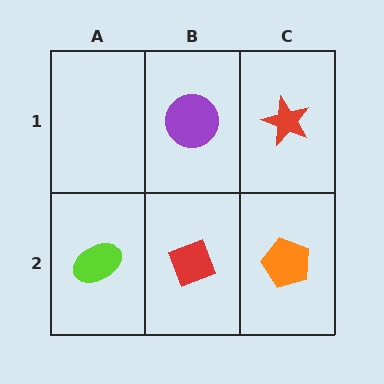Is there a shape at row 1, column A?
No, that cell is empty.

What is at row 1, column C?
A red star.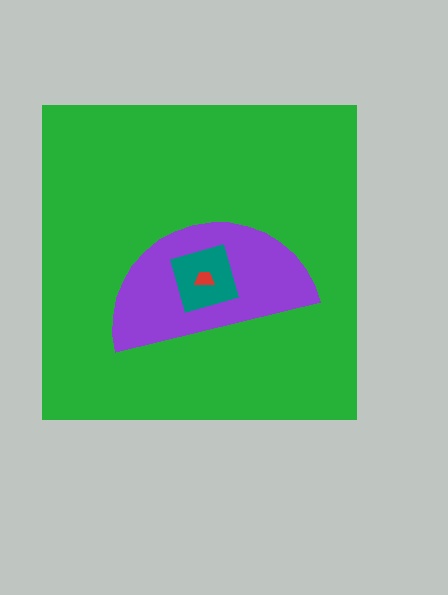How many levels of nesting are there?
4.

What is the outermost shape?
The green square.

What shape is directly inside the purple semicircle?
The teal diamond.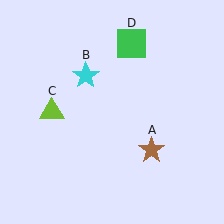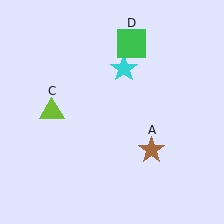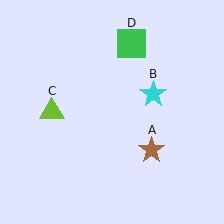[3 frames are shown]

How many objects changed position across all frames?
1 object changed position: cyan star (object B).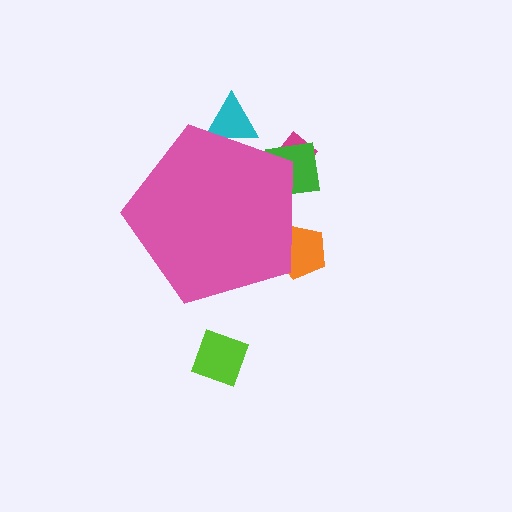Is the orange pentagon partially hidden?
Yes, the orange pentagon is partially hidden behind the pink pentagon.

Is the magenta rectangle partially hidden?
Yes, the magenta rectangle is partially hidden behind the pink pentagon.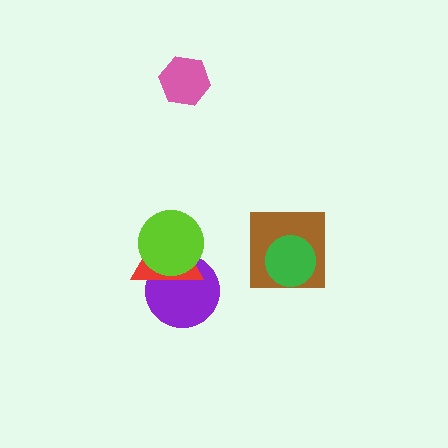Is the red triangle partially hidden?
Yes, it is partially covered by another shape.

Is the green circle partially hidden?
No, no other shape covers it.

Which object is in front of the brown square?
The green circle is in front of the brown square.